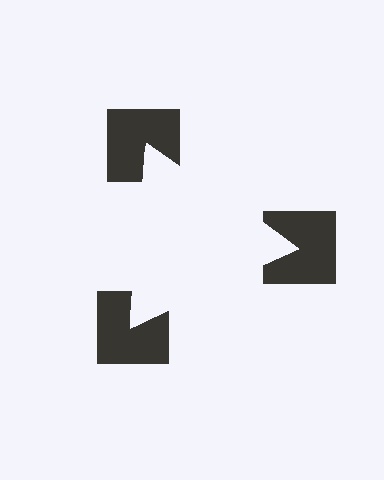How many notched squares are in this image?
There are 3 — one at each vertex of the illusory triangle.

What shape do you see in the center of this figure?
An illusory triangle — its edges are inferred from the aligned wedge cuts in the notched squares, not physically drawn.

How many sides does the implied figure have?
3 sides.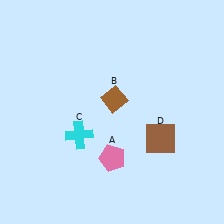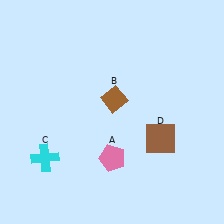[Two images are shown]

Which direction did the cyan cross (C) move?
The cyan cross (C) moved left.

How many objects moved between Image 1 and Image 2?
1 object moved between the two images.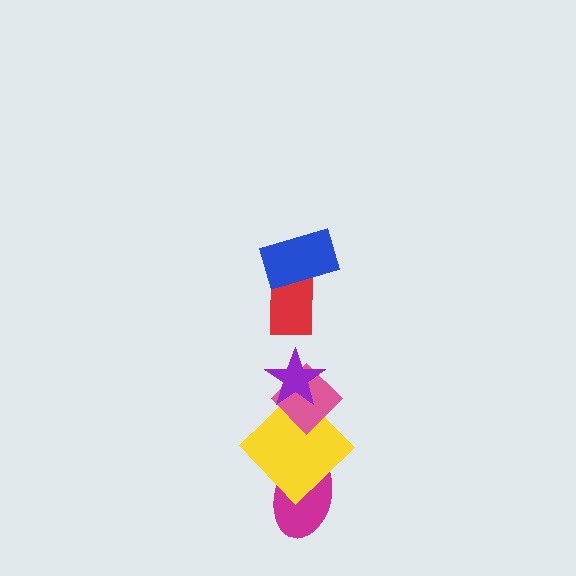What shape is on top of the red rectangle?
The blue rectangle is on top of the red rectangle.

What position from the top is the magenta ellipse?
The magenta ellipse is 6th from the top.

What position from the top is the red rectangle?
The red rectangle is 2nd from the top.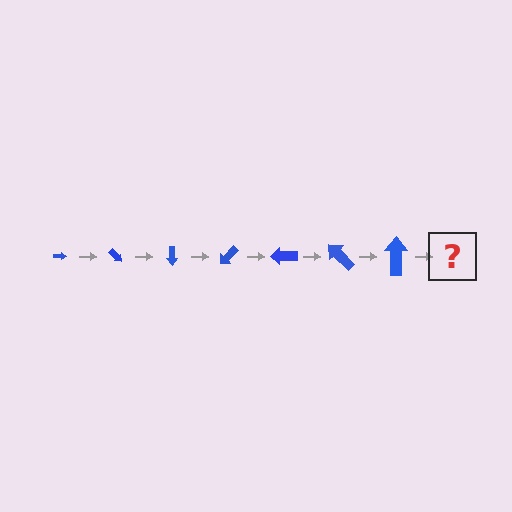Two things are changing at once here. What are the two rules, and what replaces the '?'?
The two rules are that the arrow grows larger each step and it rotates 45 degrees each step. The '?' should be an arrow, larger than the previous one and rotated 315 degrees from the start.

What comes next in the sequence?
The next element should be an arrow, larger than the previous one and rotated 315 degrees from the start.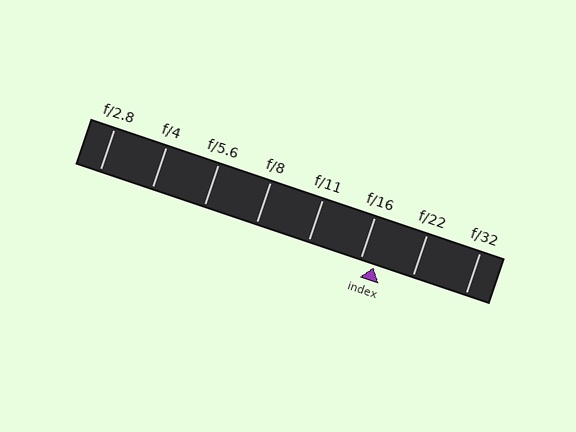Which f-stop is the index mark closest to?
The index mark is closest to f/16.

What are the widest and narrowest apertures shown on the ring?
The widest aperture shown is f/2.8 and the narrowest is f/32.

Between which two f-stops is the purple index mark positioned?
The index mark is between f/16 and f/22.